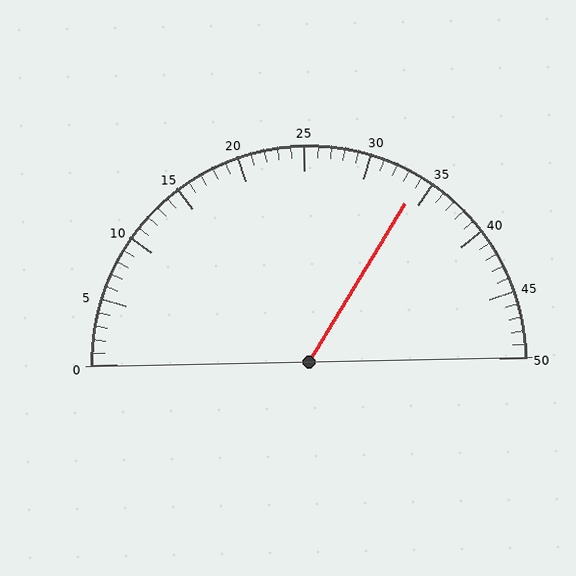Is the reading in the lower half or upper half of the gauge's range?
The reading is in the upper half of the range (0 to 50).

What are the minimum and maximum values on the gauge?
The gauge ranges from 0 to 50.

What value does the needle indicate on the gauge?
The needle indicates approximately 34.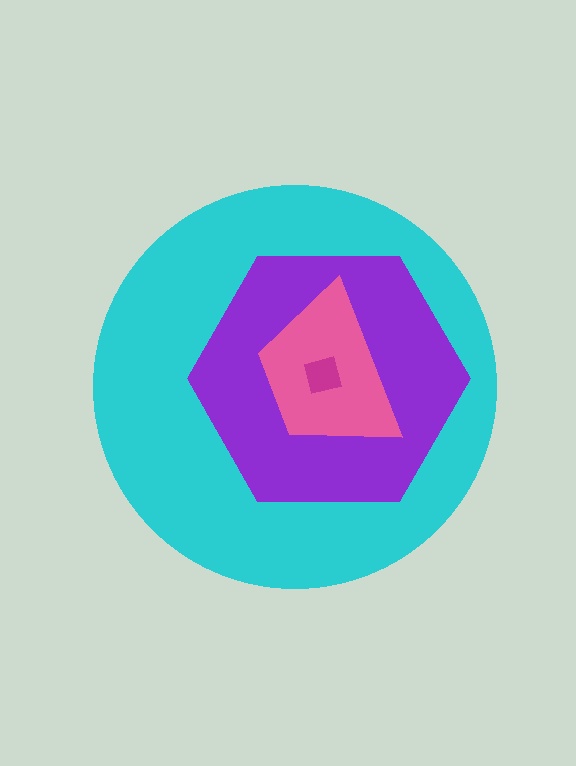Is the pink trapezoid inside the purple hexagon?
Yes.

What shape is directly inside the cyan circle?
The purple hexagon.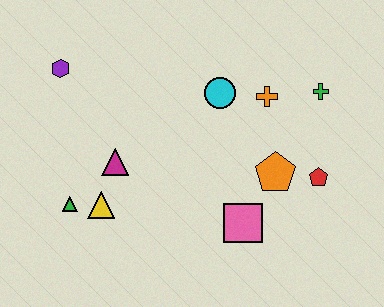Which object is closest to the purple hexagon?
The magenta triangle is closest to the purple hexagon.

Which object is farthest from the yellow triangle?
The green cross is farthest from the yellow triangle.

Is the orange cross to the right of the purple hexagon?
Yes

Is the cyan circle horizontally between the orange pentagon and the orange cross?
No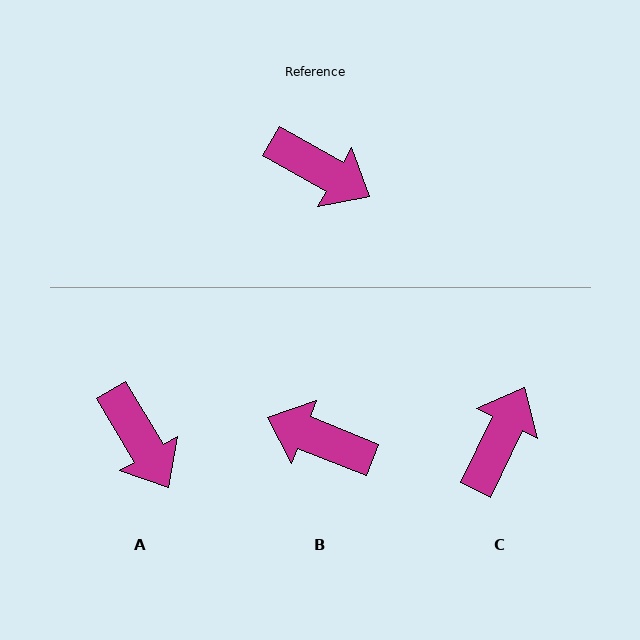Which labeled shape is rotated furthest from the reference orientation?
B, about 172 degrees away.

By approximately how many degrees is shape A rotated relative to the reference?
Approximately 30 degrees clockwise.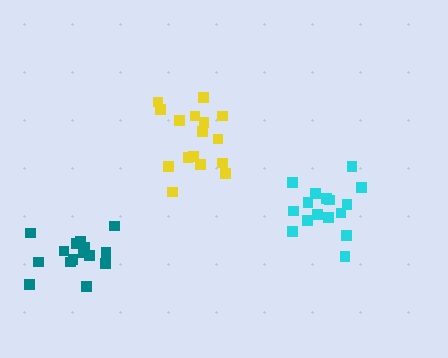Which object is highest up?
The yellow cluster is topmost.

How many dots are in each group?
Group 1: 16 dots, Group 2: 15 dots, Group 3: 16 dots (47 total).